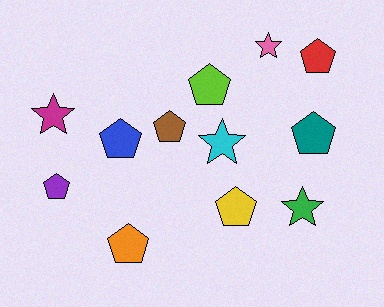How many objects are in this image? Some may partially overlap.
There are 12 objects.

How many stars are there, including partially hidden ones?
There are 4 stars.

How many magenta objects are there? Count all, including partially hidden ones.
There is 1 magenta object.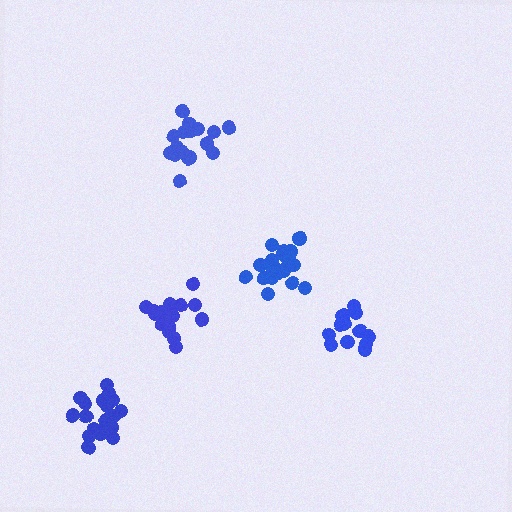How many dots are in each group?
Group 1: 17 dots, Group 2: 21 dots, Group 3: 15 dots, Group 4: 19 dots, Group 5: 21 dots (93 total).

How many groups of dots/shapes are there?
There are 5 groups.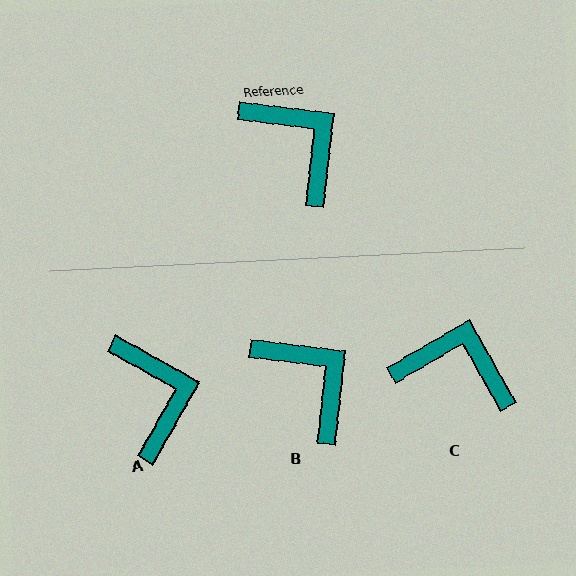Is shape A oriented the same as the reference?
No, it is off by about 23 degrees.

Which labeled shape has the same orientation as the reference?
B.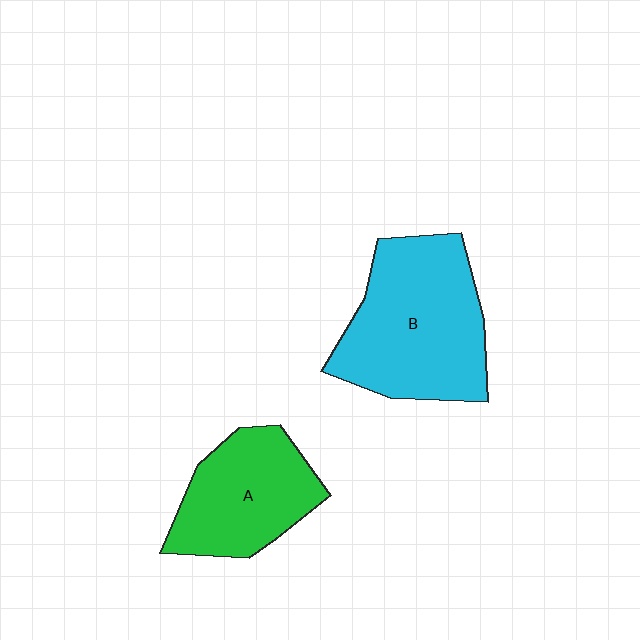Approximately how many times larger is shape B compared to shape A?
Approximately 1.4 times.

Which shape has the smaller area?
Shape A (green).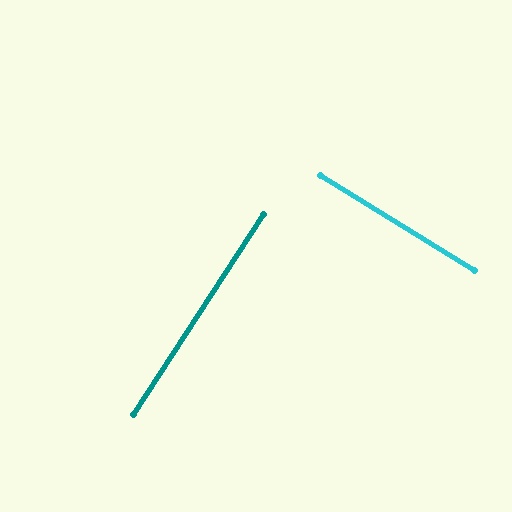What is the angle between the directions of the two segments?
Approximately 89 degrees.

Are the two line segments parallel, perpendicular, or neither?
Perpendicular — they meet at approximately 89°.